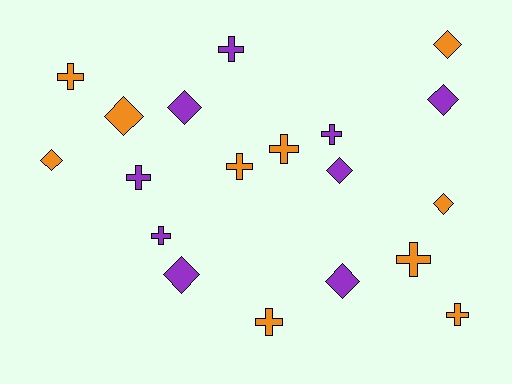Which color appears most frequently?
Orange, with 10 objects.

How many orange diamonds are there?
There are 4 orange diamonds.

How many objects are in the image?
There are 19 objects.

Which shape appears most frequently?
Cross, with 10 objects.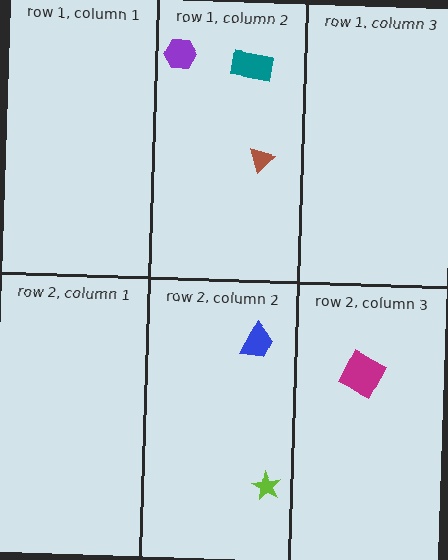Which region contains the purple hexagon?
The row 1, column 2 region.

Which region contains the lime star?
The row 2, column 2 region.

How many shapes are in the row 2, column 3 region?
1.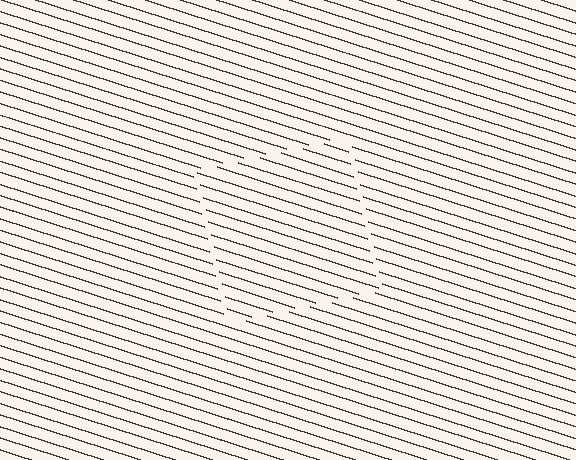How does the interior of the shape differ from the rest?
The interior of the shape contains the same grating, shifted by half a period — the contour is defined by the phase discontinuity where line-ends from the inner and outer gratings abut.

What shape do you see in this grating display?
An illusory square. The interior of the shape contains the same grating, shifted by half a period — the contour is defined by the phase discontinuity where line-ends from the inner and outer gratings abut.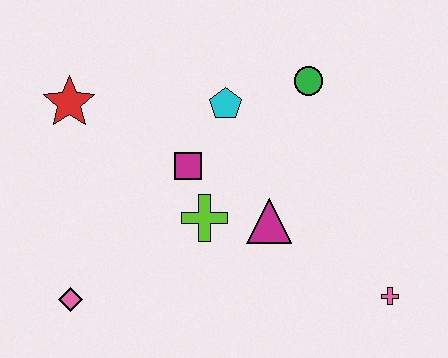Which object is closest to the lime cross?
The magenta square is closest to the lime cross.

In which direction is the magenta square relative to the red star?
The magenta square is to the right of the red star.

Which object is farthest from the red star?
The pink cross is farthest from the red star.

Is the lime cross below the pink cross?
No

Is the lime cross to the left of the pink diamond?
No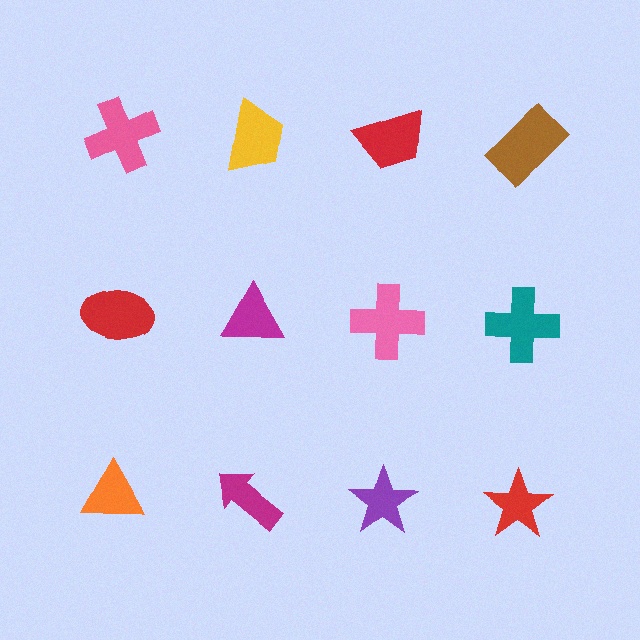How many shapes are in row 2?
4 shapes.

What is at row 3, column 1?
An orange triangle.